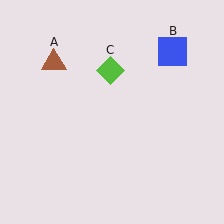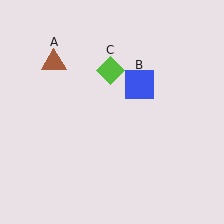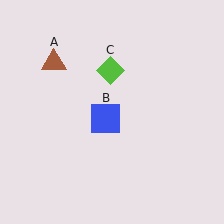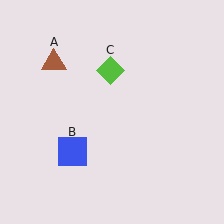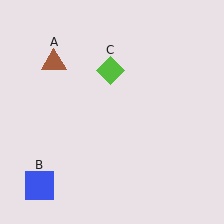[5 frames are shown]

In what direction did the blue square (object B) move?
The blue square (object B) moved down and to the left.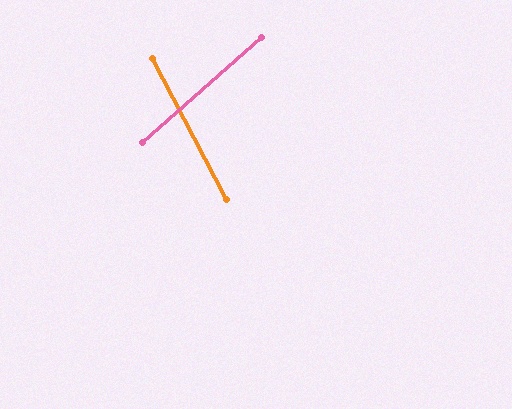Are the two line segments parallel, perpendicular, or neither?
Neither parallel nor perpendicular — they differ by about 76°.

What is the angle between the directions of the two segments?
Approximately 76 degrees.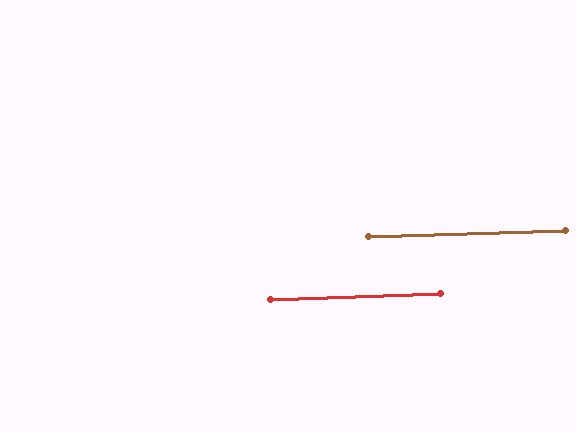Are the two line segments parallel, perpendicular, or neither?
Parallel — their directions differ by only 0.3°.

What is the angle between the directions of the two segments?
Approximately 0 degrees.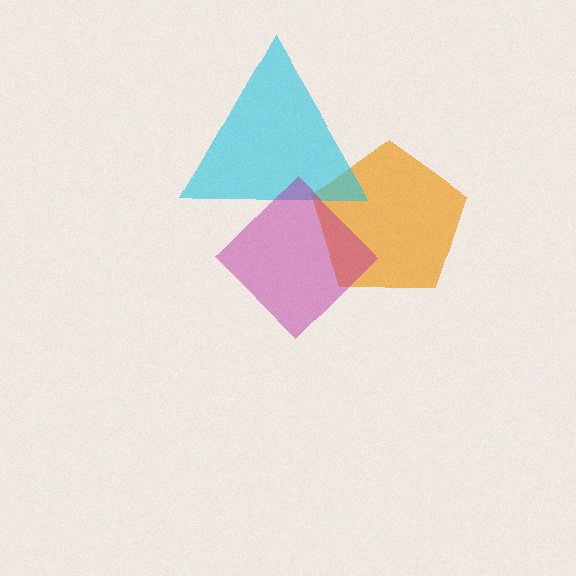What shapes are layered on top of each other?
The layered shapes are: an orange pentagon, a cyan triangle, a magenta diamond.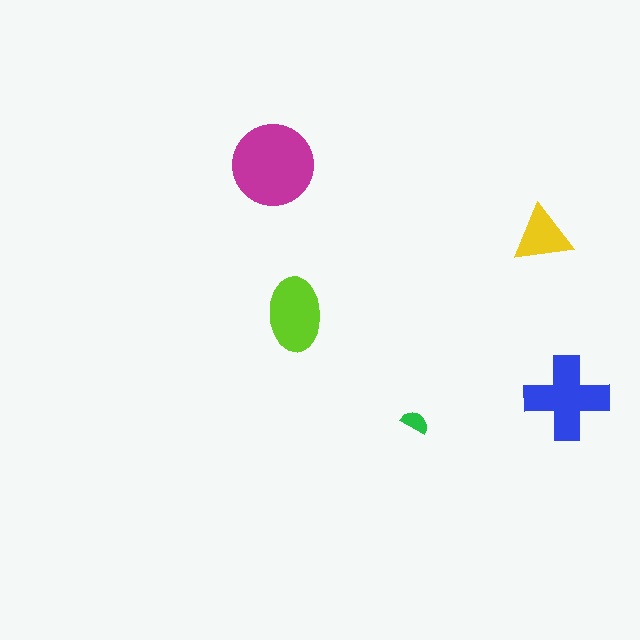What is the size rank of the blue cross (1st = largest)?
2nd.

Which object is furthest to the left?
The magenta circle is leftmost.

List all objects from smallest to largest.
The green semicircle, the yellow triangle, the lime ellipse, the blue cross, the magenta circle.